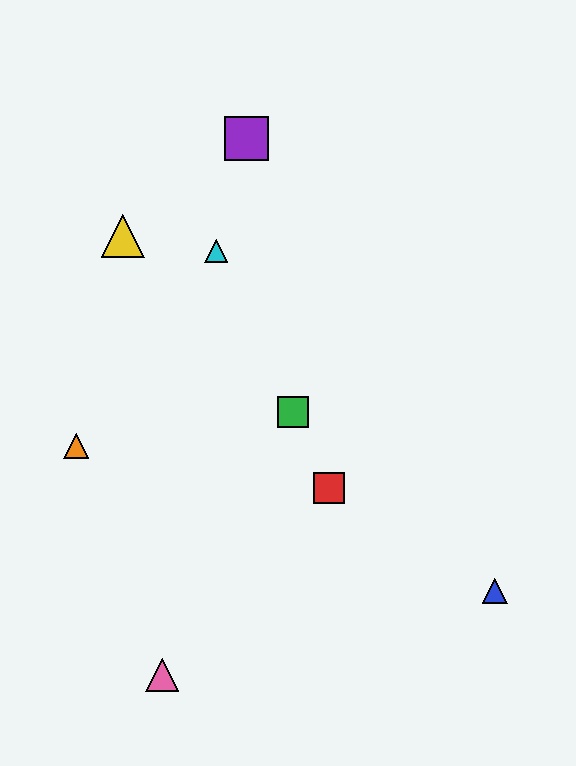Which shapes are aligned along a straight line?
The red square, the green square, the cyan triangle are aligned along a straight line.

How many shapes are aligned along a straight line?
3 shapes (the red square, the green square, the cyan triangle) are aligned along a straight line.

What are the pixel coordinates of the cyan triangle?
The cyan triangle is at (216, 251).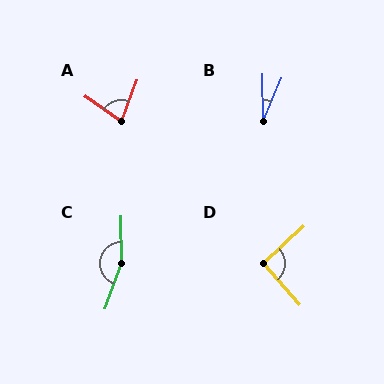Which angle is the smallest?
B, at approximately 23 degrees.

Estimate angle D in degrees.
Approximately 91 degrees.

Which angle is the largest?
C, at approximately 159 degrees.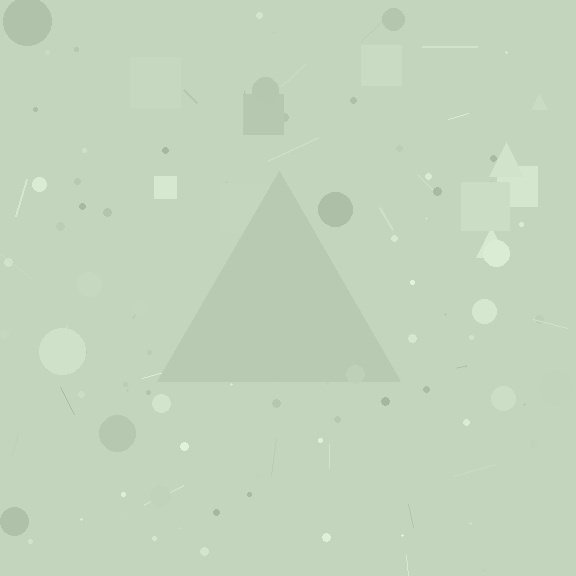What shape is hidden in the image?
A triangle is hidden in the image.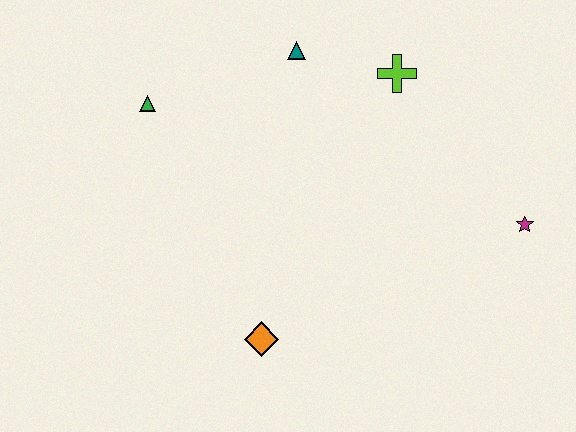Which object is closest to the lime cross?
The teal triangle is closest to the lime cross.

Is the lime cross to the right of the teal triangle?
Yes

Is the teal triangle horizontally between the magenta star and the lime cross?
No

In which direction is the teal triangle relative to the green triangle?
The teal triangle is to the right of the green triangle.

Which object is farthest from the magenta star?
The green triangle is farthest from the magenta star.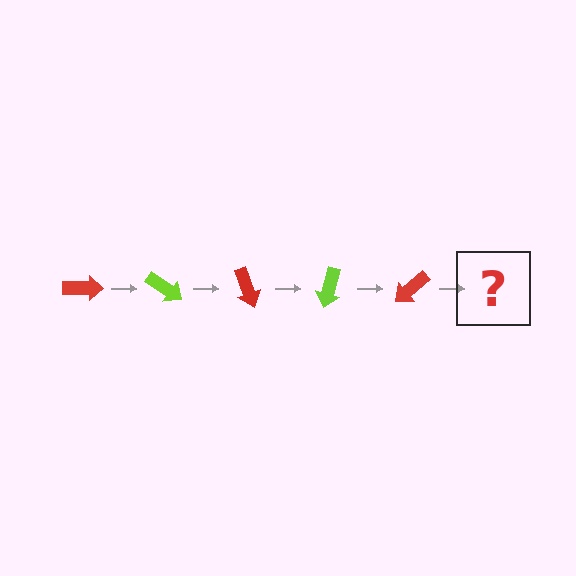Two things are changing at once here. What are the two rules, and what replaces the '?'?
The two rules are that it rotates 35 degrees each step and the color cycles through red and lime. The '?' should be a lime arrow, rotated 175 degrees from the start.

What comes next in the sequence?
The next element should be a lime arrow, rotated 175 degrees from the start.